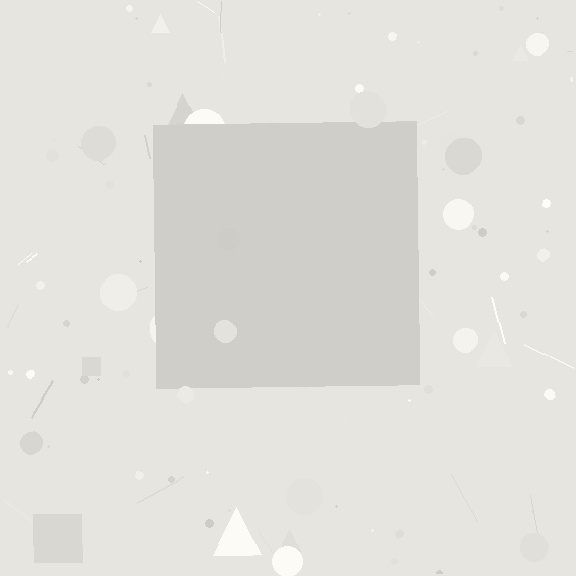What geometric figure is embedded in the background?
A square is embedded in the background.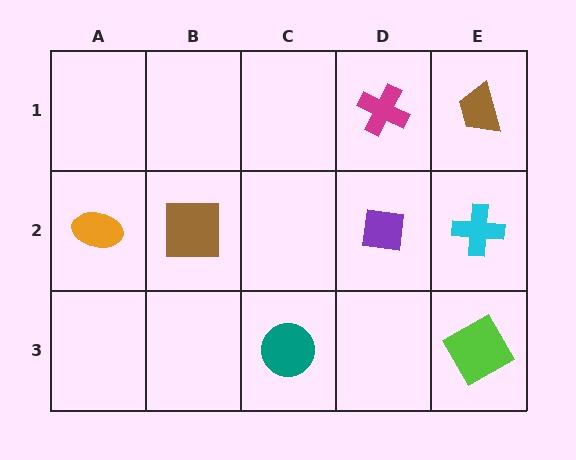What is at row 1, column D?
A magenta cross.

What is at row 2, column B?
A brown square.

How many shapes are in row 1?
2 shapes.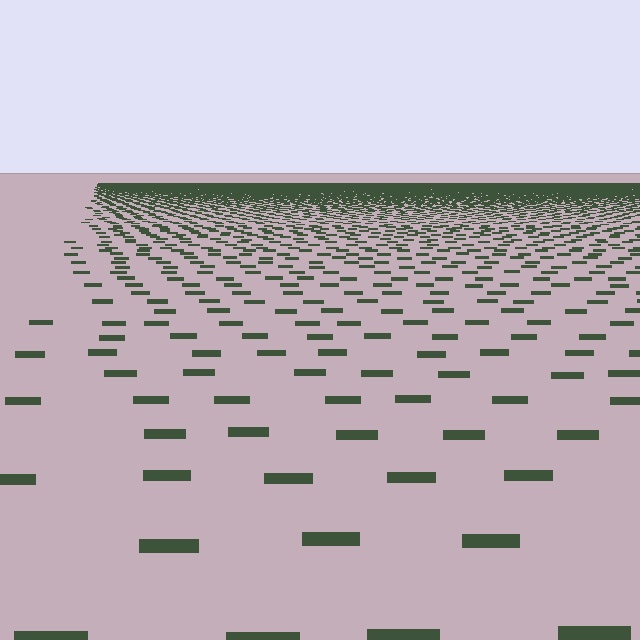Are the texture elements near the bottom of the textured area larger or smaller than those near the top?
Larger. Near the bottom, elements are closer to the viewer and appear at a bigger on-screen size.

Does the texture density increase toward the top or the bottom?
Density increases toward the top.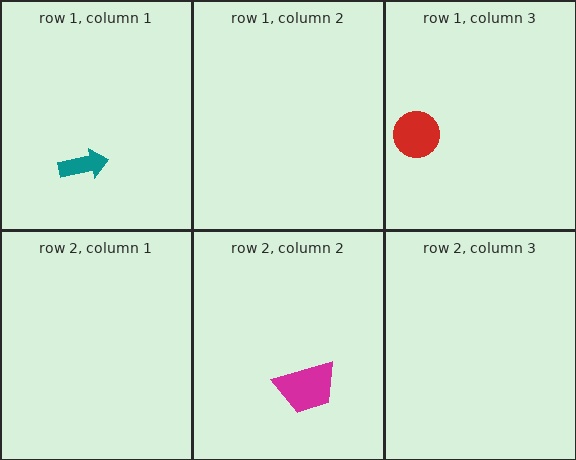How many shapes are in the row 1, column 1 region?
1.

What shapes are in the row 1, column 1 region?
The teal arrow.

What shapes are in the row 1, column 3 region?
The red circle.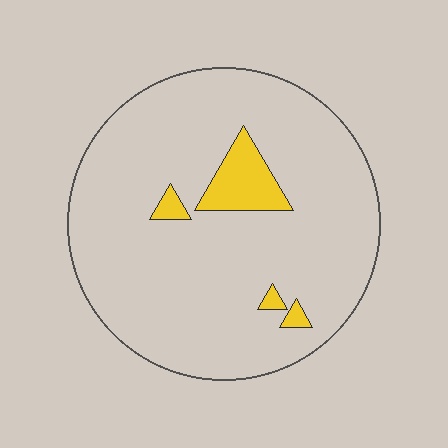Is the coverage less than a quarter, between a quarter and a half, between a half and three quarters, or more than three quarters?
Less than a quarter.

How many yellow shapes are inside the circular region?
4.